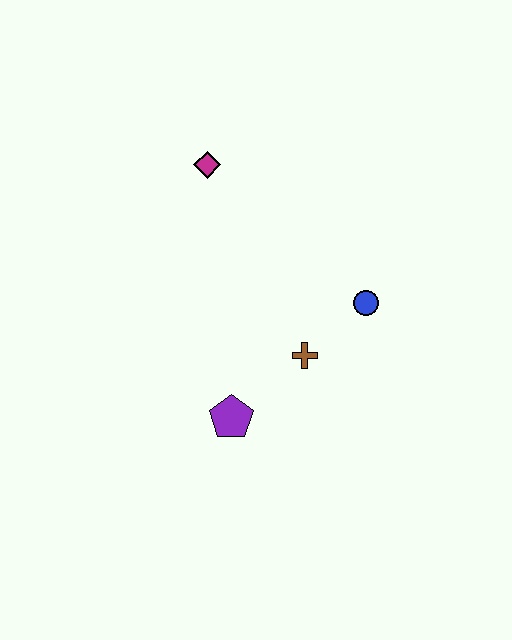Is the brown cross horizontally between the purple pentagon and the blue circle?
Yes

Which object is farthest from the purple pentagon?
The magenta diamond is farthest from the purple pentagon.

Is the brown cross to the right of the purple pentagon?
Yes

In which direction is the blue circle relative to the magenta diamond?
The blue circle is to the right of the magenta diamond.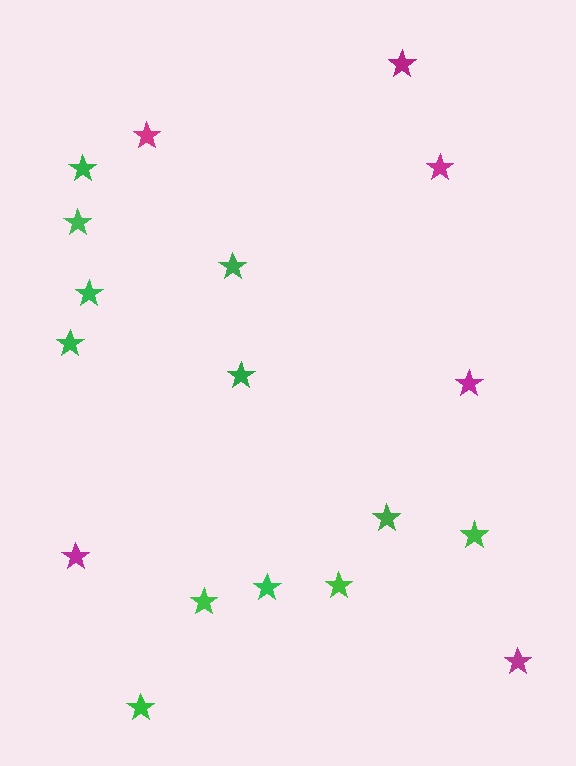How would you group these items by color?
There are 2 groups: one group of green stars (12) and one group of magenta stars (6).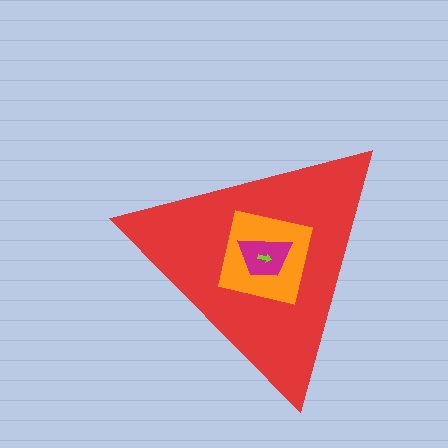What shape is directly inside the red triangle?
The orange square.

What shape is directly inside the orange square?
The magenta trapezoid.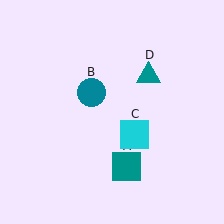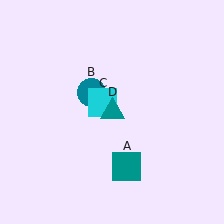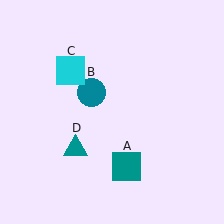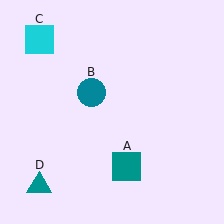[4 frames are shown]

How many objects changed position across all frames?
2 objects changed position: cyan square (object C), teal triangle (object D).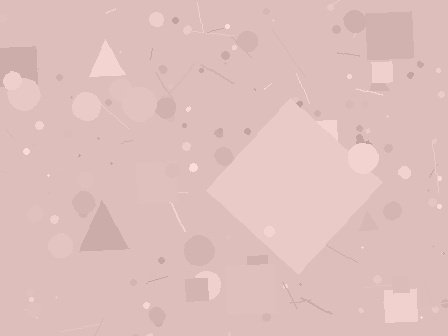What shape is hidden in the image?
A diamond is hidden in the image.